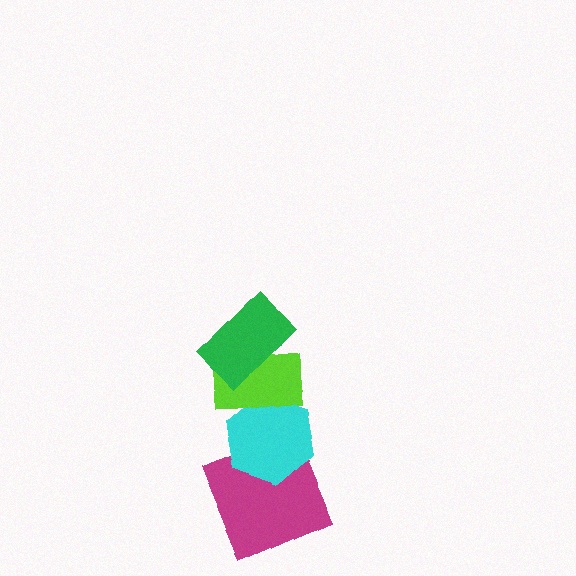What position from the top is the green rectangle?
The green rectangle is 1st from the top.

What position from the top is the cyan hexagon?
The cyan hexagon is 3rd from the top.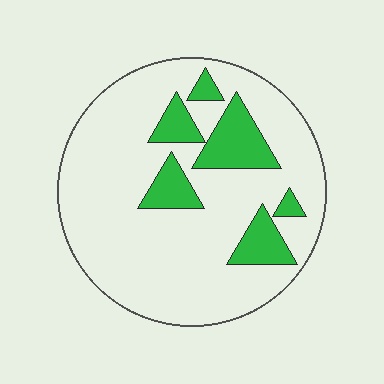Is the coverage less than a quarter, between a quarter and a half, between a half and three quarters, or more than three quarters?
Less than a quarter.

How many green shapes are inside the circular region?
6.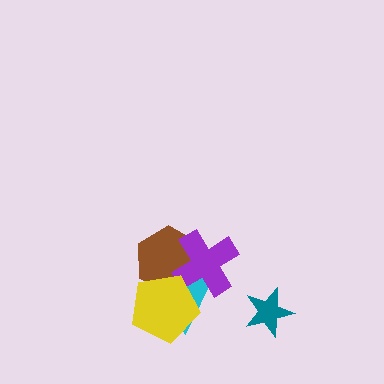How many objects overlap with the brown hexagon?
3 objects overlap with the brown hexagon.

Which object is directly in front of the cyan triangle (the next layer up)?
The brown hexagon is directly in front of the cyan triangle.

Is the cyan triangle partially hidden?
Yes, it is partially covered by another shape.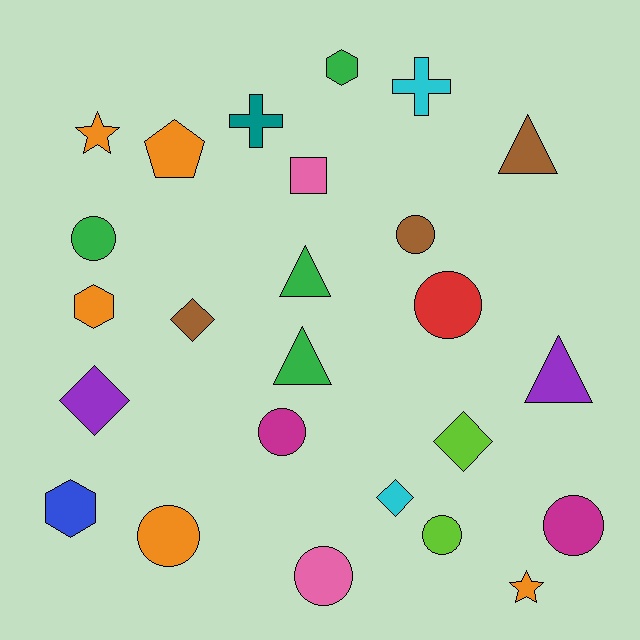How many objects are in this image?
There are 25 objects.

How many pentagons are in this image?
There is 1 pentagon.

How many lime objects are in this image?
There are 2 lime objects.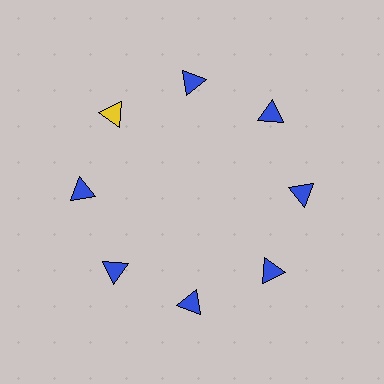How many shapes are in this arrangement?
There are 8 shapes arranged in a ring pattern.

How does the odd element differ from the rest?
It has a different color: yellow instead of blue.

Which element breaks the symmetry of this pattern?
The yellow triangle at roughly the 10 o'clock position breaks the symmetry. All other shapes are blue triangles.